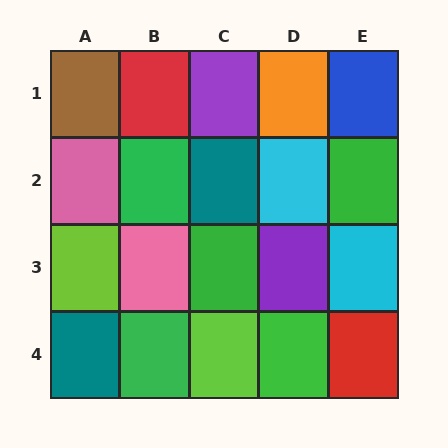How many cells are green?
5 cells are green.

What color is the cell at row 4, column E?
Red.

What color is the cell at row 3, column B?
Pink.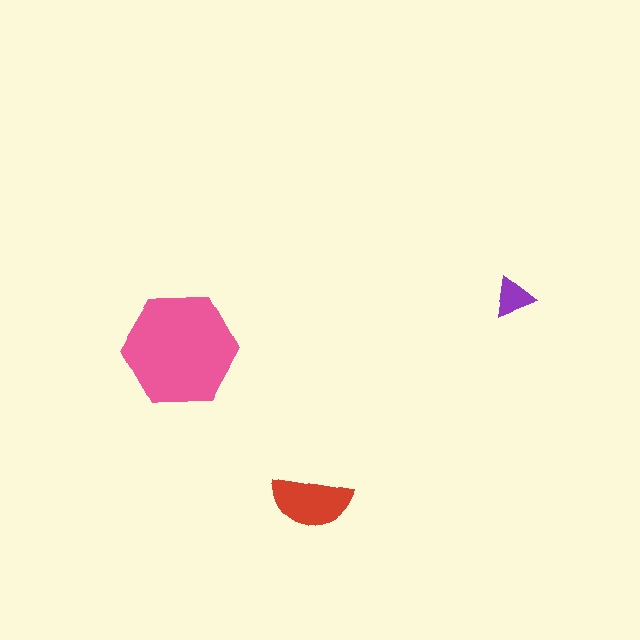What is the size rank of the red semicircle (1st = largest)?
2nd.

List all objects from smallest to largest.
The purple triangle, the red semicircle, the pink hexagon.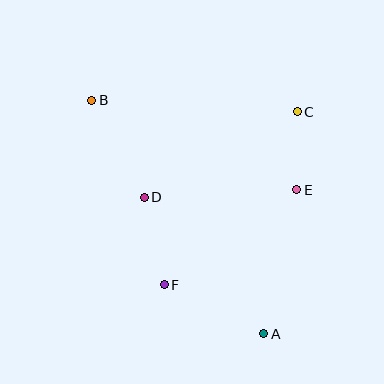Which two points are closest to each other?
Points C and E are closest to each other.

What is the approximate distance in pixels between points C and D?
The distance between C and D is approximately 175 pixels.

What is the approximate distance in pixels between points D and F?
The distance between D and F is approximately 89 pixels.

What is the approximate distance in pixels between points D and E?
The distance between D and E is approximately 153 pixels.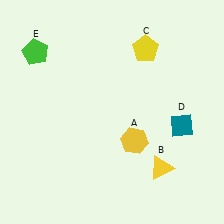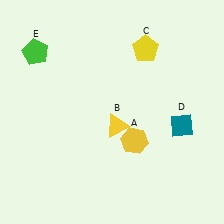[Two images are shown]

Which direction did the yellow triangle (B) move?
The yellow triangle (B) moved left.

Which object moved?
The yellow triangle (B) moved left.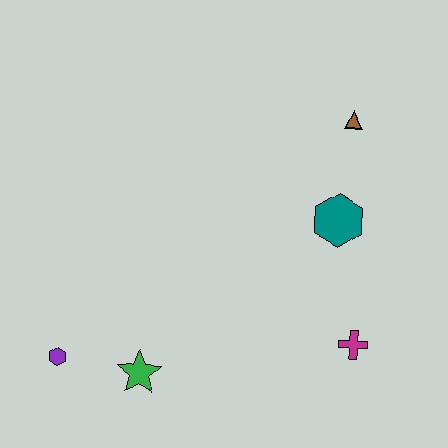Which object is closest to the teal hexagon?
The brown triangle is closest to the teal hexagon.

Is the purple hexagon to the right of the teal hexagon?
No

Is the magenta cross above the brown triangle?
No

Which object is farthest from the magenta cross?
The purple hexagon is farthest from the magenta cross.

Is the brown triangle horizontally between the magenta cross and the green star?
Yes